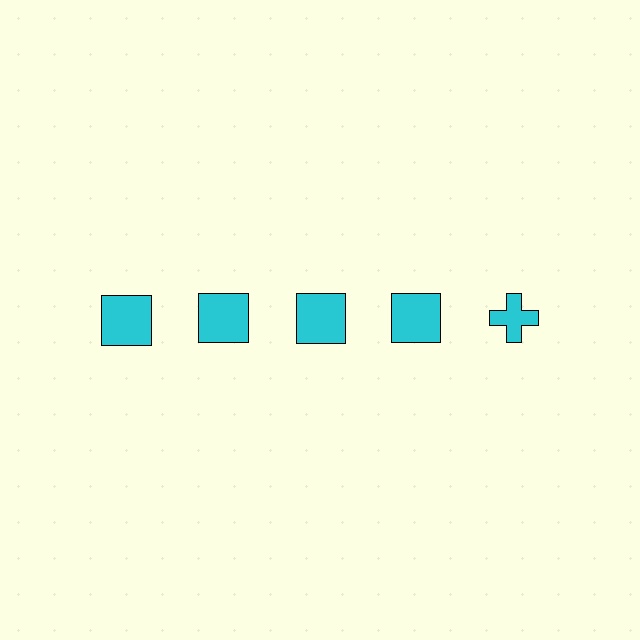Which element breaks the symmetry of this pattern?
The cyan cross in the top row, rightmost column breaks the symmetry. All other shapes are cyan squares.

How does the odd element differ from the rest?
It has a different shape: cross instead of square.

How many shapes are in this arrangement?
There are 5 shapes arranged in a grid pattern.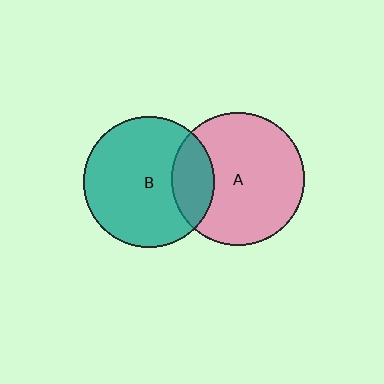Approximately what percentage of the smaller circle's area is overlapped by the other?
Approximately 20%.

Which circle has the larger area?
Circle A (pink).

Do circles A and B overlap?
Yes.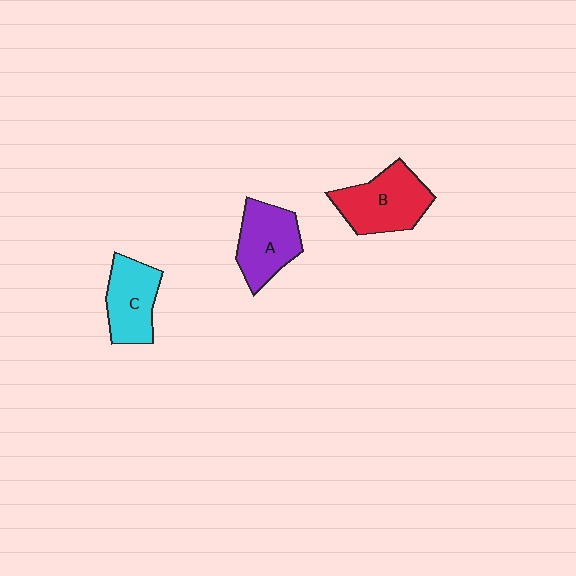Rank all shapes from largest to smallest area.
From largest to smallest: B (red), A (purple), C (cyan).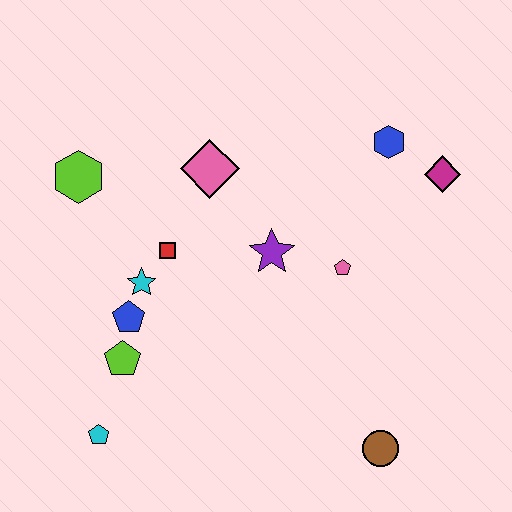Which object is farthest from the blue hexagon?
The cyan pentagon is farthest from the blue hexagon.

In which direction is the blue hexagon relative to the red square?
The blue hexagon is to the right of the red square.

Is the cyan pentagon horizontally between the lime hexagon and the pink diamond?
Yes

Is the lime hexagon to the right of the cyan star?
No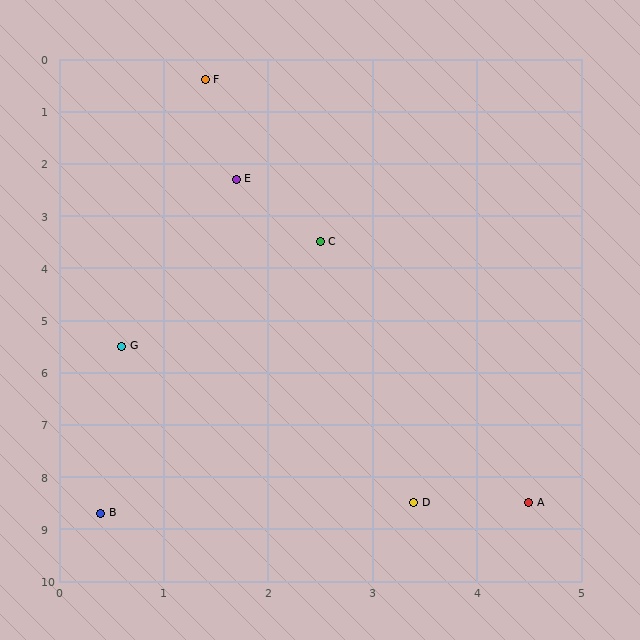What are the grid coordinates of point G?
Point G is at approximately (0.6, 5.5).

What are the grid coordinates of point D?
Point D is at approximately (3.4, 8.5).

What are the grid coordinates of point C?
Point C is at approximately (2.5, 3.5).